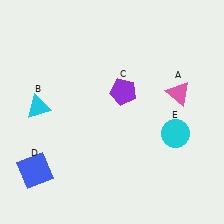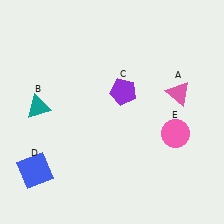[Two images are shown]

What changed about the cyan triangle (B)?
In Image 1, B is cyan. In Image 2, it changed to teal.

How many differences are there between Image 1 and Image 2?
There are 2 differences between the two images.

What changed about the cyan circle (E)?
In Image 1, E is cyan. In Image 2, it changed to pink.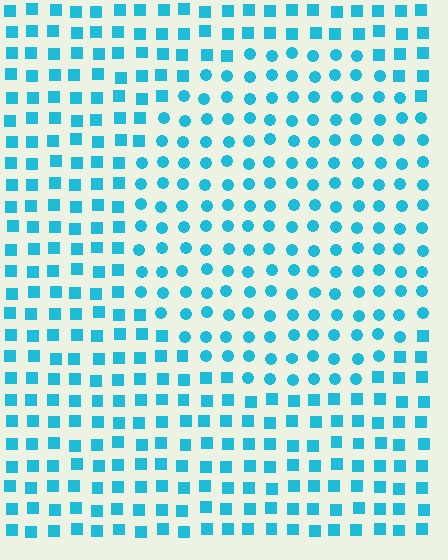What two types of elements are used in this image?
The image uses circles inside the circle region and squares outside it.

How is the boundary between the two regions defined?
The boundary is defined by a change in element shape: circles inside vs. squares outside. All elements share the same color and spacing.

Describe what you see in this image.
The image is filled with small cyan elements arranged in a uniform grid. A circle-shaped region contains circles, while the surrounding area contains squares. The boundary is defined purely by the change in element shape.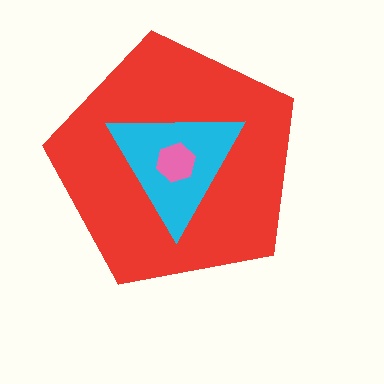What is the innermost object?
The pink hexagon.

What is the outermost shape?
The red pentagon.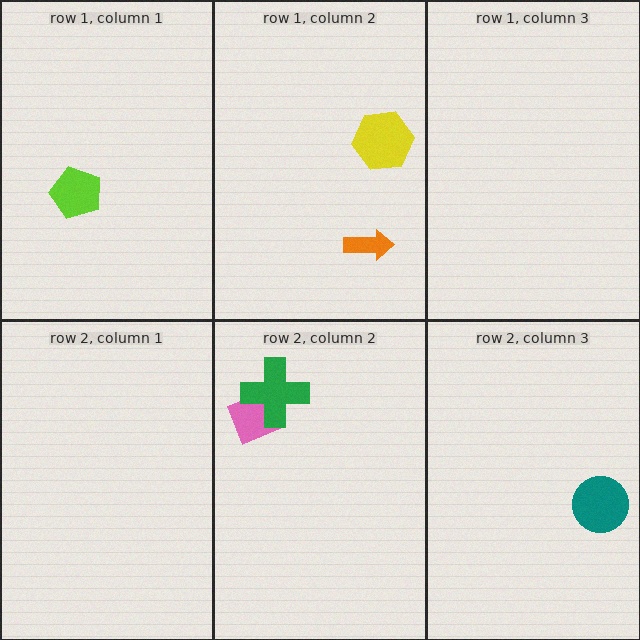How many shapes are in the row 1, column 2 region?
2.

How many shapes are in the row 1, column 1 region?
1.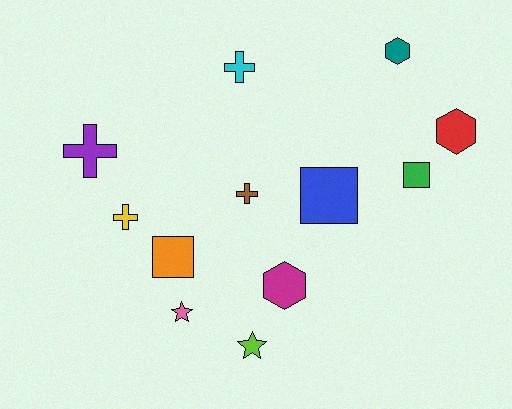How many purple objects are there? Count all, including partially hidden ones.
There is 1 purple object.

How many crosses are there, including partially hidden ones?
There are 4 crosses.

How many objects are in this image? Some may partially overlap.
There are 12 objects.